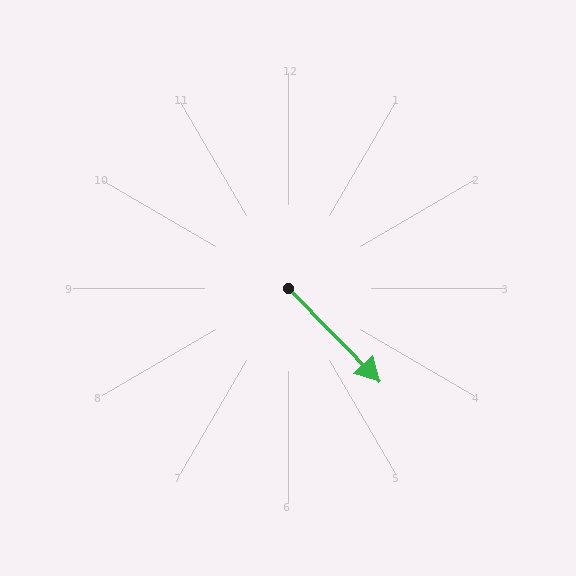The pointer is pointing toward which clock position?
Roughly 5 o'clock.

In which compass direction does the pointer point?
Southeast.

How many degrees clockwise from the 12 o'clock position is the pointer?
Approximately 136 degrees.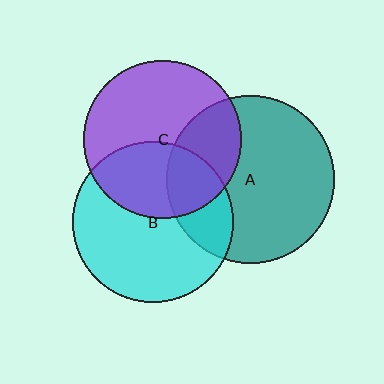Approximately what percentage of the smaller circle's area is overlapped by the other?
Approximately 30%.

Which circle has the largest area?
Circle A (teal).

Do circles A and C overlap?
Yes.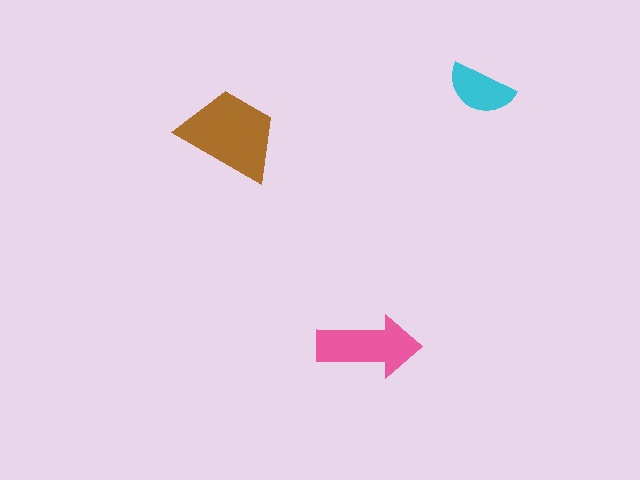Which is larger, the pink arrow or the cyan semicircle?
The pink arrow.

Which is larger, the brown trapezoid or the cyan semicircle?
The brown trapezoid.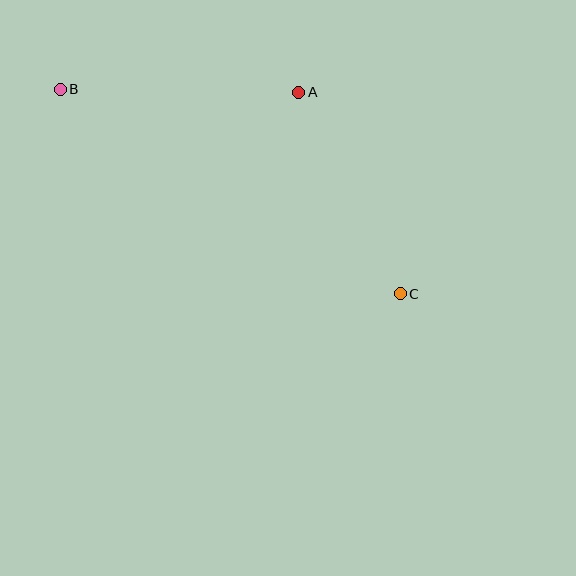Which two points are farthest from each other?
Points B and C are farthest from each other.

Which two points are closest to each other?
Points A and C are closest to each other.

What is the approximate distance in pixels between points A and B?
The distance between A and B is approximately 239 pixels.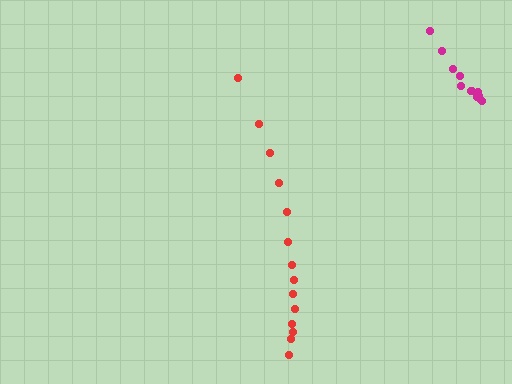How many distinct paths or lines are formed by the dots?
There are 2 distinct paths.